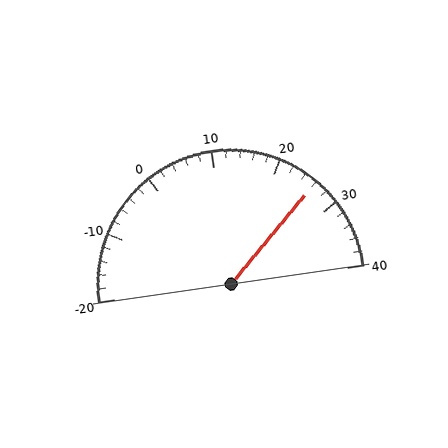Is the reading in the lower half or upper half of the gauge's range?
The reading is in the upper half of the range (-20 to 40).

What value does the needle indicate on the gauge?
The needle indicates approximately 26.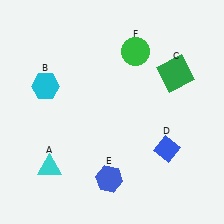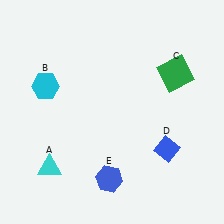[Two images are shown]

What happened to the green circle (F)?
The green circle (F) was removed in Image 2. It was in the top-right area of Image 1.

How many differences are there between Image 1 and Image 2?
There is 1 difference between the two images.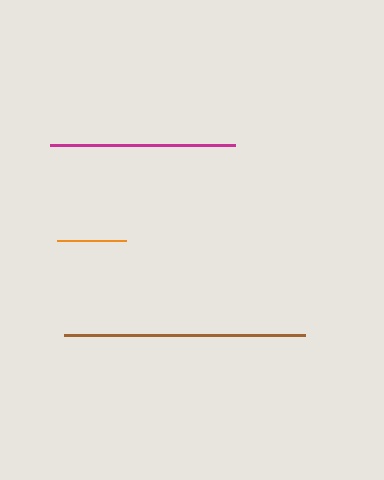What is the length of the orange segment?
The orange segment is approximately 69 pixels long.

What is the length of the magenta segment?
The magenta segment is approximately 185 pixels long.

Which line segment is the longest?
The brown line is the longest at approximately 241 pixels.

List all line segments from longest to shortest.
From longest to shortest: brown, magenta, orange.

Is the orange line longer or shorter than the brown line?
The brown line is longer than the orange line.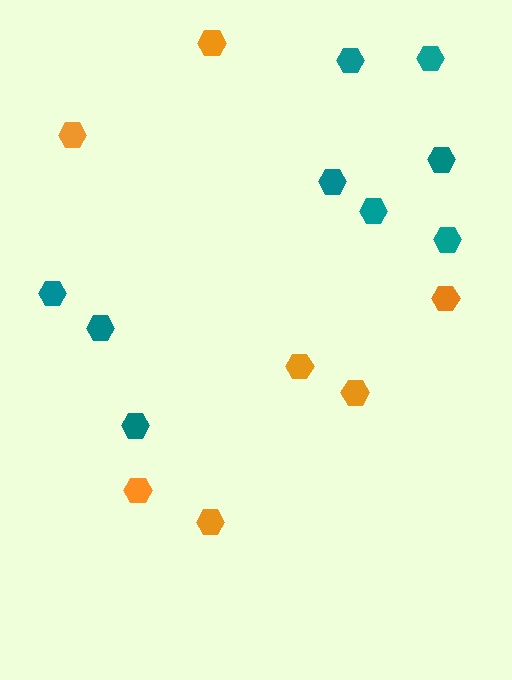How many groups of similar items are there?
There are 2 groups: one group of teal hexagons (9) and one group of orange hexagons (7).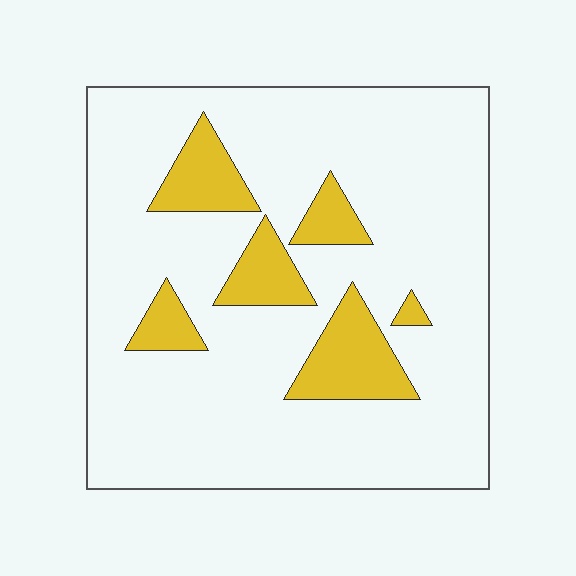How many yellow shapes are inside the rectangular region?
6.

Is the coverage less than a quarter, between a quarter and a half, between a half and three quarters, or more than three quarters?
Less than a quarter.